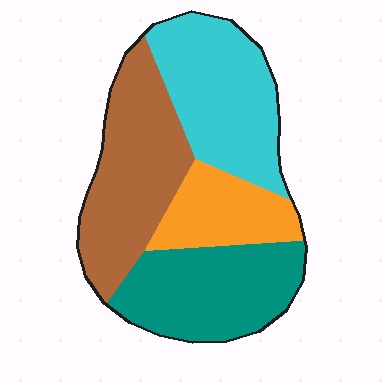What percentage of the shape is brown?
Brown takes up about one third (1/3) of the shape.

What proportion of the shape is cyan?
Cyan covers 28% of the shape.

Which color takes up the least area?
Orange, at roughly 15%.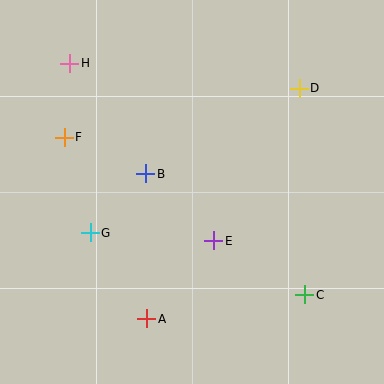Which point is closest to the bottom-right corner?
Point C is closest to the bottom-right corner.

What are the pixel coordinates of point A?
Point A is at (147, 319).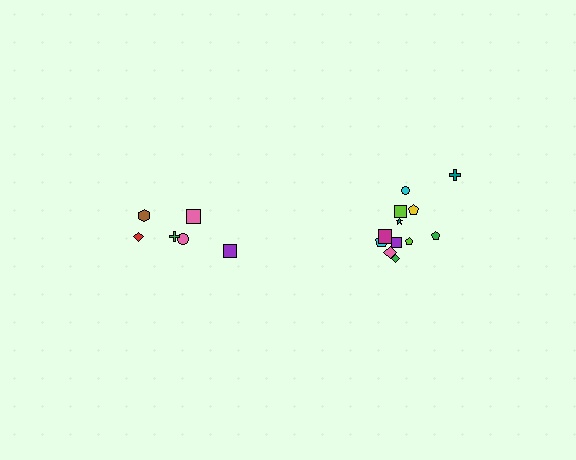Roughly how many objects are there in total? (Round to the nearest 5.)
Roughly 20 objects in total.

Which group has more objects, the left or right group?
The right group.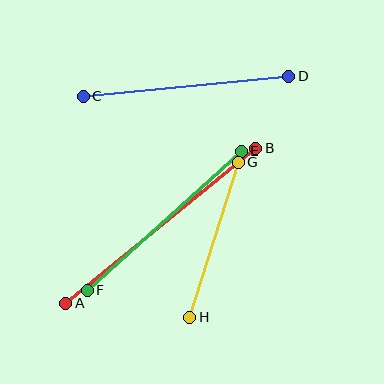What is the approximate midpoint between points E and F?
The midpoint is at approximately (164, 221) pixels.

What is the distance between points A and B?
The distance is approximately 245 pixels.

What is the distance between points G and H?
The distance is approximately 163 pixels.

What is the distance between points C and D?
The distance is approximately 207 pixels.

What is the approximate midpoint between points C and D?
The midpoint is at approximately (186, 86) pixels.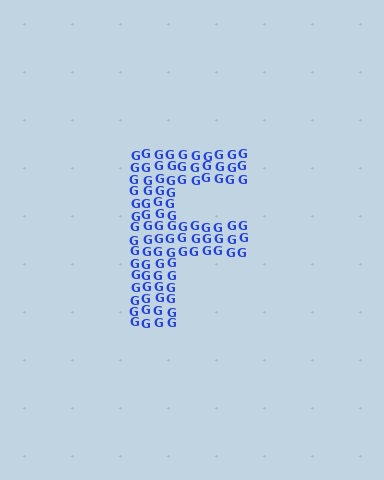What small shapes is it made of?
It is made of small letter G's.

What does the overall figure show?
The overall figure shows the letter F.